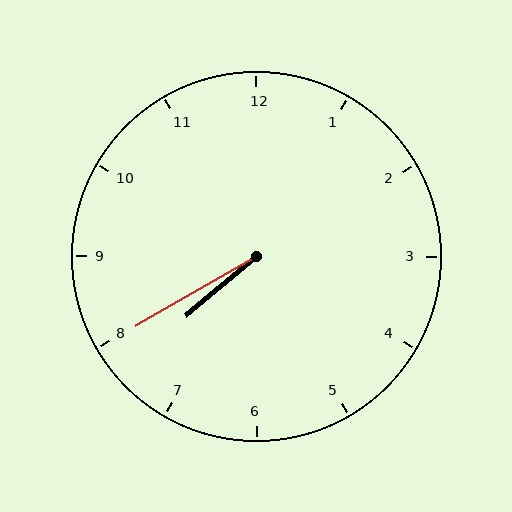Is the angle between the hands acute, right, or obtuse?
It is acute.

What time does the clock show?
7:40.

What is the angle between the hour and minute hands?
Approximately 10 degrees.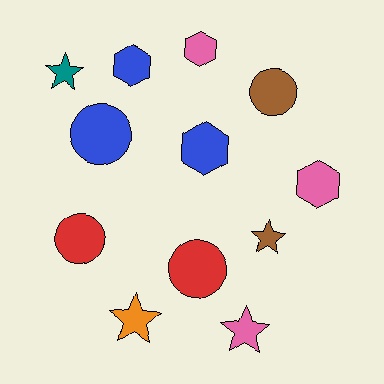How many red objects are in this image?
There are 2 red objects.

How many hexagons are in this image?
There are 4 hexagons.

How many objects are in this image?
There are 12 objects.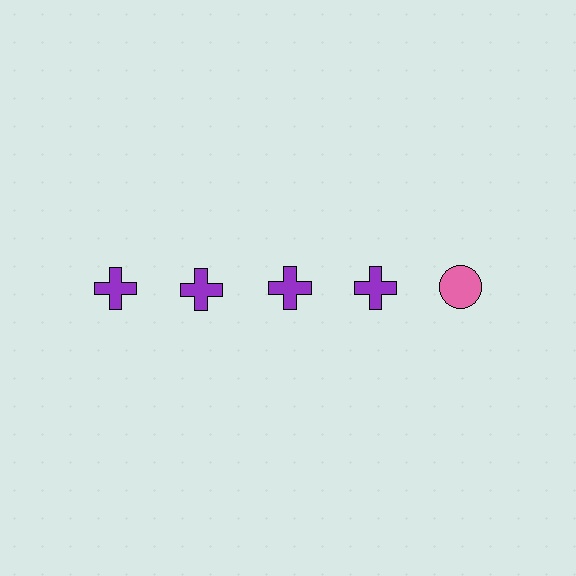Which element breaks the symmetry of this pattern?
The pink circle in the top row, rightmost column breaks the symmetry. All other shapes are purple crosses.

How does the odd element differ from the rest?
It differs in both color (pink instead of purple) and shape (circle instead of cross).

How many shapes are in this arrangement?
There are 5 shapes arranged in a grid pattern.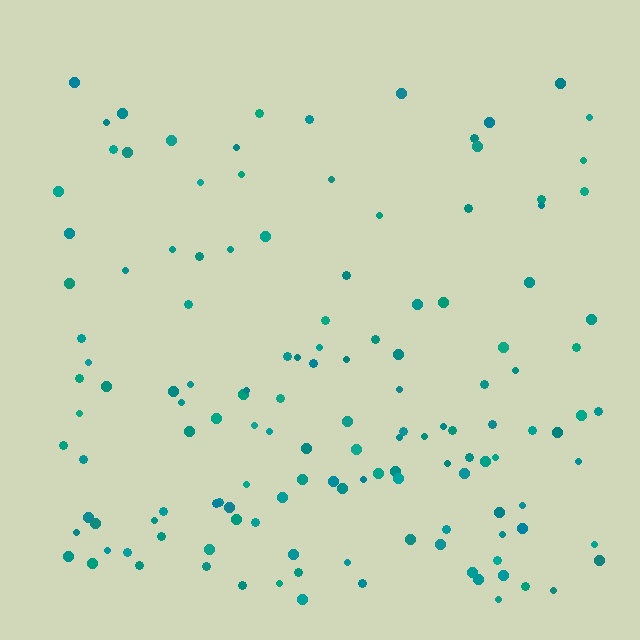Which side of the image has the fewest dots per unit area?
The top.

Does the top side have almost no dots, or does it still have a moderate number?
Still a moderate number, just noticeably fewer than the bottom.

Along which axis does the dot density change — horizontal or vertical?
Vertical.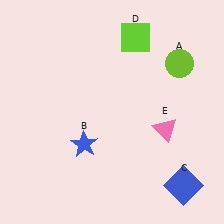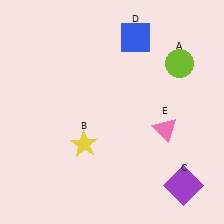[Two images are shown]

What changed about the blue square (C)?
In Image 1, C is blue. In Image 2, it changed to purple.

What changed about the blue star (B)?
In Image 1, B is blue. In Image 2, it changed to yellow.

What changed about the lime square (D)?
In Image 1, D is lime. In Image 2, it changed to blue.